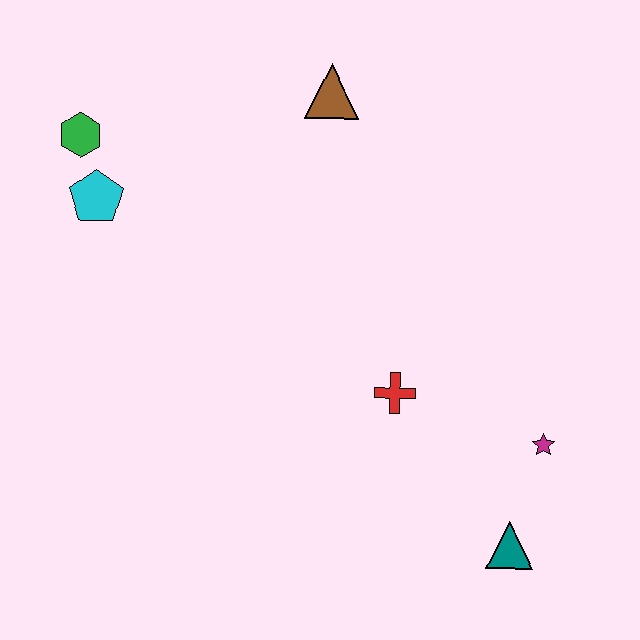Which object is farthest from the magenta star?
The green hexagon is farthest from the magenta star.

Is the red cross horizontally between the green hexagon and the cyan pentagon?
No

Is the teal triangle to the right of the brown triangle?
Yes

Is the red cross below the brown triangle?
Yes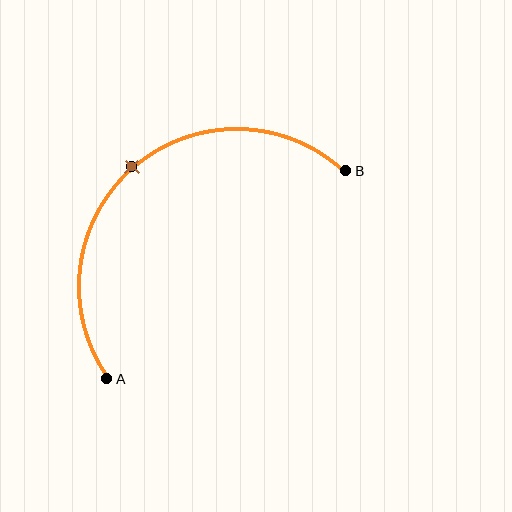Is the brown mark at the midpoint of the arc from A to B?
Yes. The brown mark lies on the arc at equal arc-length from both A and B — it is the arc midpoint.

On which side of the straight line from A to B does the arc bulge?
The arc bulges above and to the left of the straight line connecting A and B.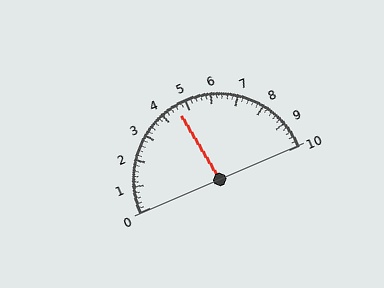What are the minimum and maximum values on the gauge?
The gauge ranges from 0 to 10.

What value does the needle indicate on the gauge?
The needle indicates approximately 4.6.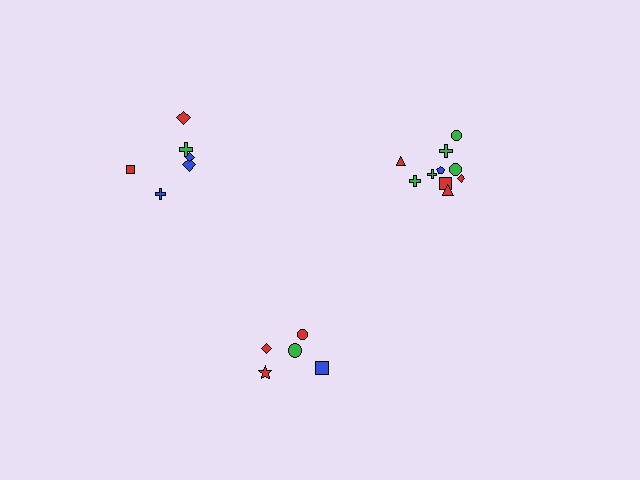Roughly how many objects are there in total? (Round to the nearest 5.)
Roughly 20 objects in total.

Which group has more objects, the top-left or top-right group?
The top-right group.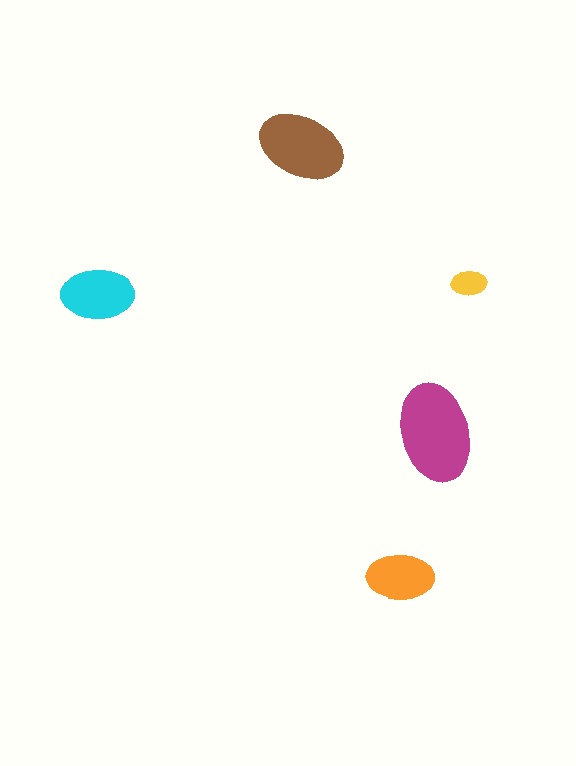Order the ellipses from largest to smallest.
the magenta one, the brown one, the cyan one, the orange one, the yellow one.